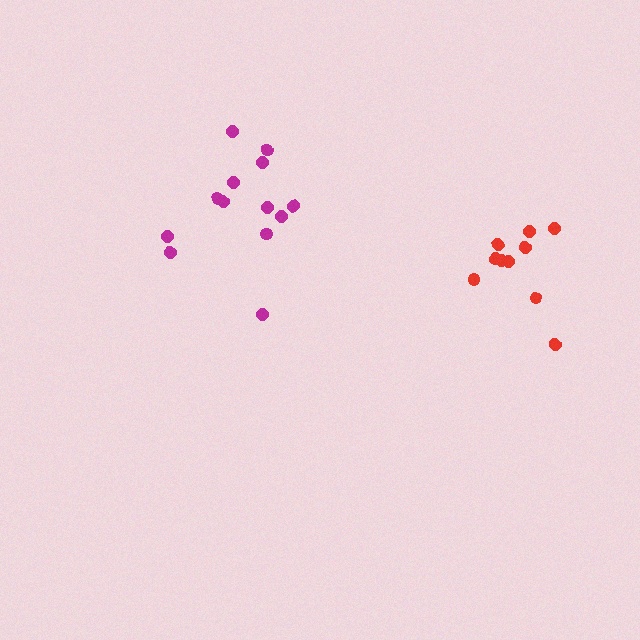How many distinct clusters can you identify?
There are 2 distinct clusters.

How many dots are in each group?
Group 1: 13 dots, Group 2: 10 dots (23 total).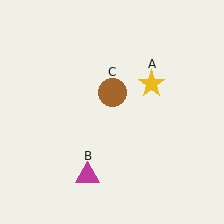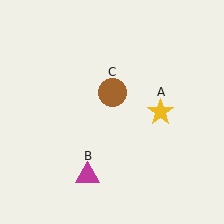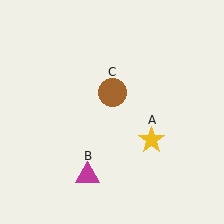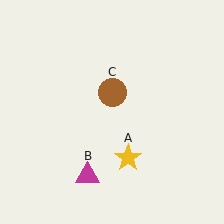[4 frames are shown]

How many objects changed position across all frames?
1 object changed position: yellow star (object A).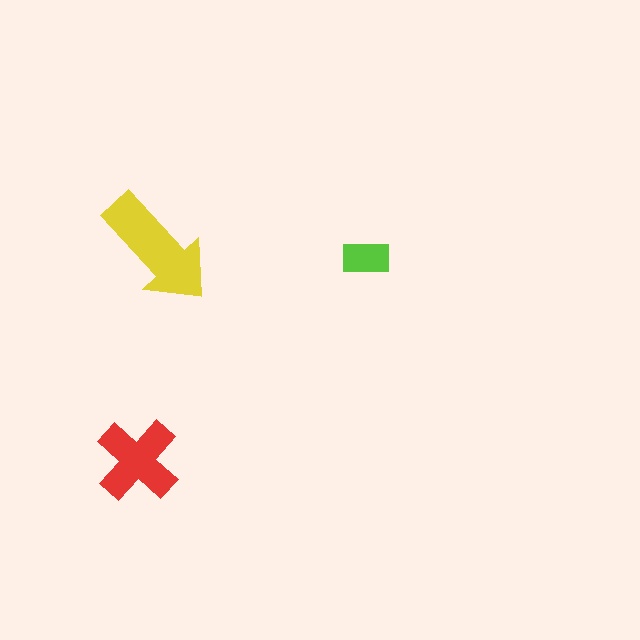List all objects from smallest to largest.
The lime rectangle, the red cross, the yellow arrow.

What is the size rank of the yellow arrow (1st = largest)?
1st.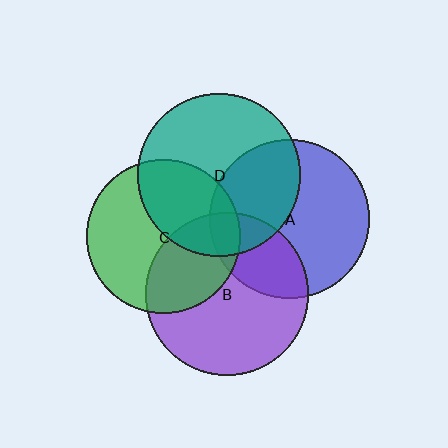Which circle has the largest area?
Circle D (teal).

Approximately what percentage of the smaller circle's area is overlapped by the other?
Approximately 40%.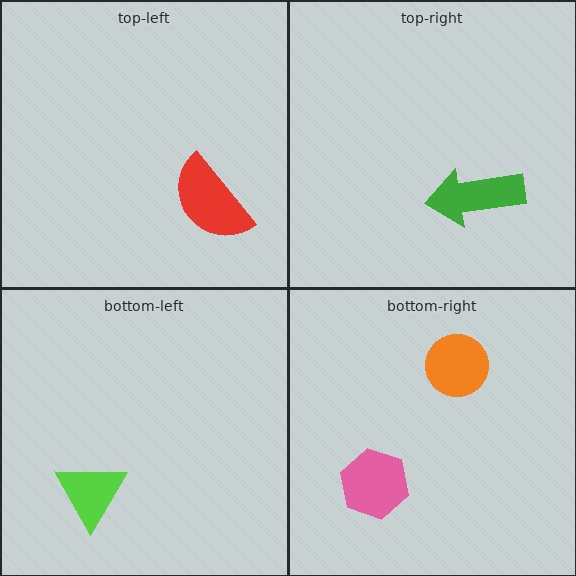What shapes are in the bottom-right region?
The pink hexagon, the orange circle.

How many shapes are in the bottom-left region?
1.